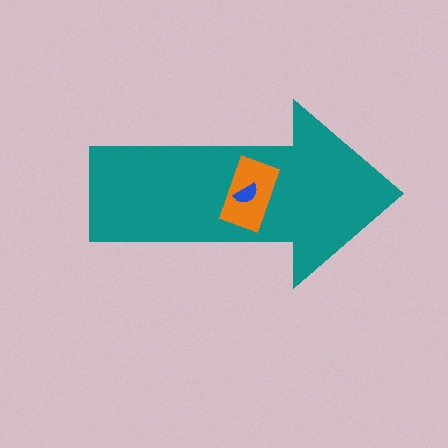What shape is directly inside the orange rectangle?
The blue semicircle.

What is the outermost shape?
The teal arrow.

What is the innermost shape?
The blue semicircle.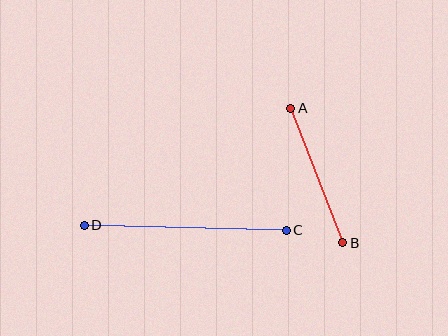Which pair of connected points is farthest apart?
Points C and D are farthest apart.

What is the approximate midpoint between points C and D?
The midpoint is at approximately (185, 228) pixels.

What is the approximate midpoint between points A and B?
The midpoint is at approximately (317, 175) pixels.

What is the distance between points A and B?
The distance is approximately 144 pixels.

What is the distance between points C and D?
The distance is approximately 202 pixels.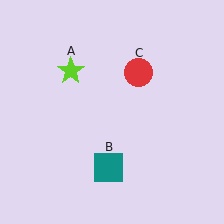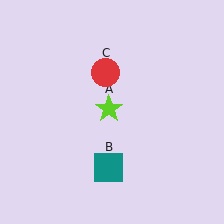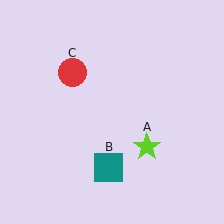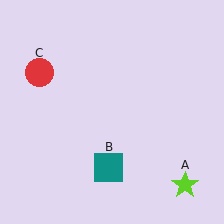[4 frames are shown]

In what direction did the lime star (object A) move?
The lime star (object A) moved down and to the right.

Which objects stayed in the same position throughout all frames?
Teal square (object B) remained stationary.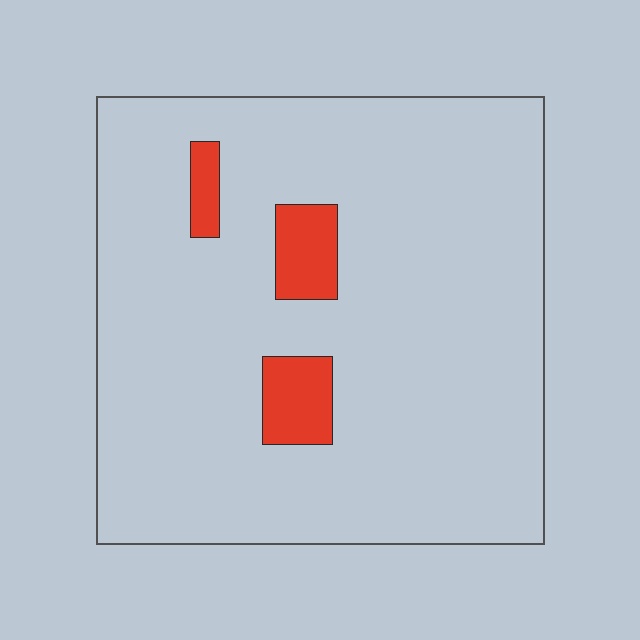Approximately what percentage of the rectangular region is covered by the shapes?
Approximately 10%.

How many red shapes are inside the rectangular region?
3.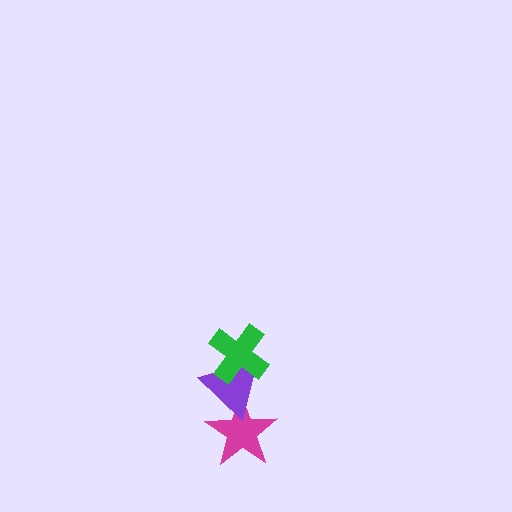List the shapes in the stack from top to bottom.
From top to bottom: the green cross, the purple triangle, the magenta star.